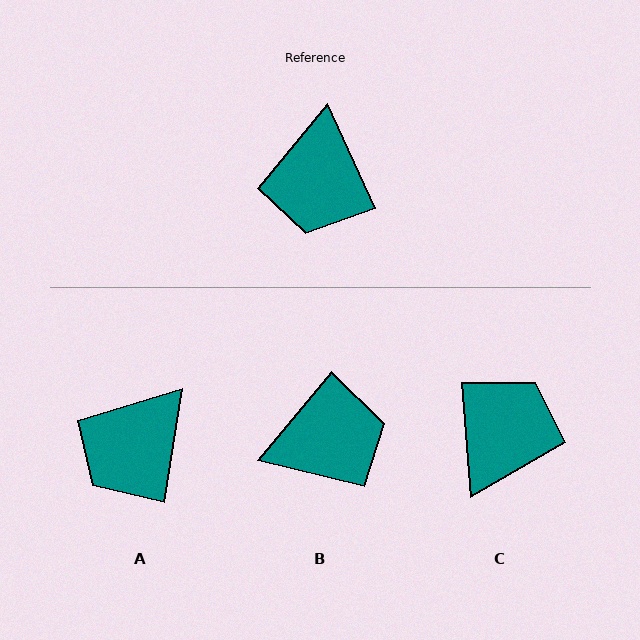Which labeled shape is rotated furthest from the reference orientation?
C, about 160 degrees away.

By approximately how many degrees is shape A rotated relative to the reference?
Approximately 34 degrees clockwise.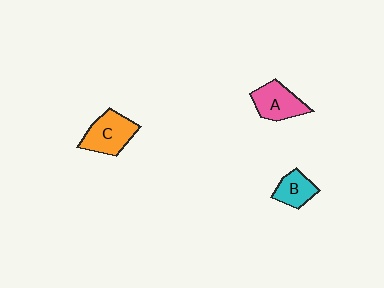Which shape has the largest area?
Shape C (orange).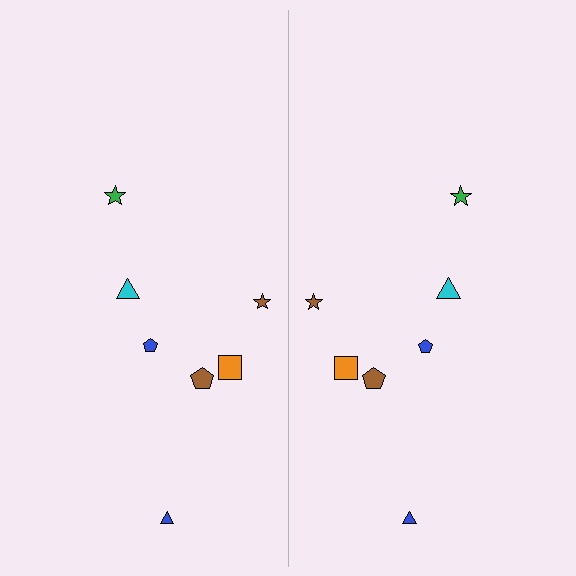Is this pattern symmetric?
Yes, this pattern has bilateral (reflection) symmetry.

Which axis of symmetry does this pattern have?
The pattern has a vertical axis of symmetry running through the center of the image.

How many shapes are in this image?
There are 14 shapes in this image.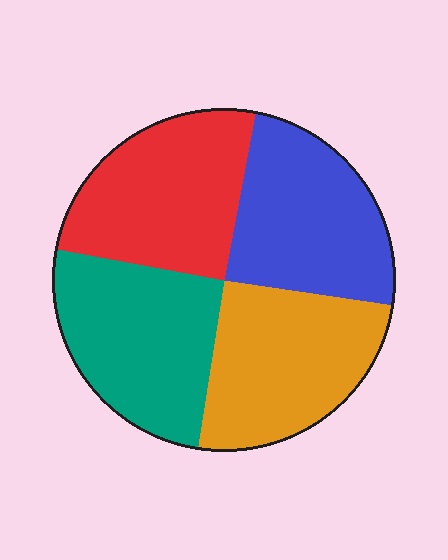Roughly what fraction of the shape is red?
Red takes up about one quarter (1/4) of the shape.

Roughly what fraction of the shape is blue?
Blue covers about 25% of the shape.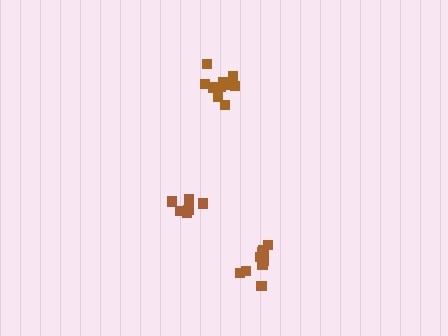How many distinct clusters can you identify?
There are 3 distinct clusters.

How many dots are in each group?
Group 1: 11 dots, Group 2: 11 dots, Group 3: 6 dots (28 total).